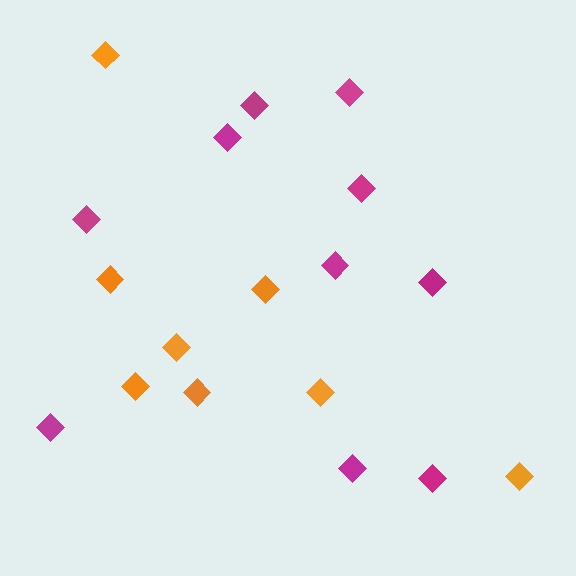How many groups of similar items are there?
There are 2 groups: one group of magenta diamonds (10) and one group of orange diamonds (8).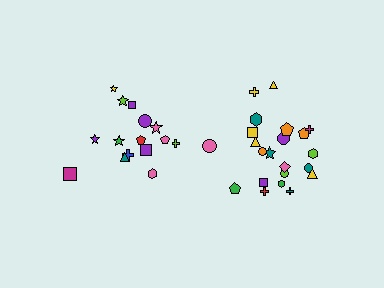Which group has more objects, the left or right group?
The right group.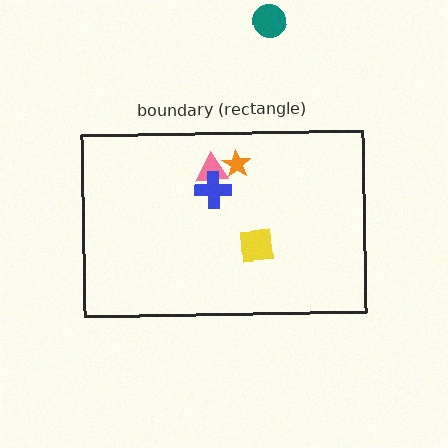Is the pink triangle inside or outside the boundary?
Inside.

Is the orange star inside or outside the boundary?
Inside.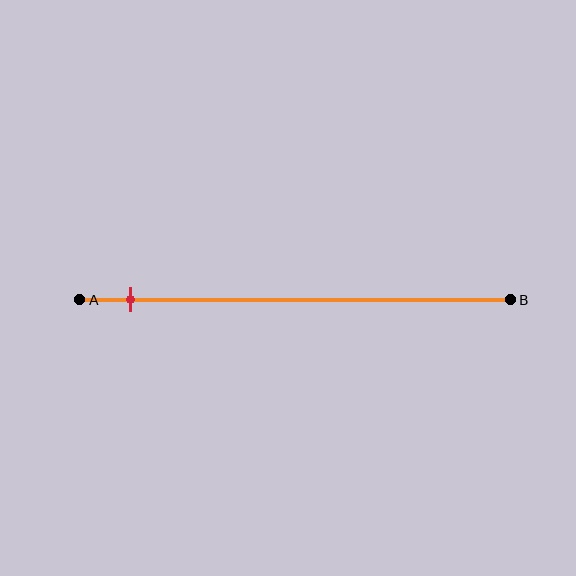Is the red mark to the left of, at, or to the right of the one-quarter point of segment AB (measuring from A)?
The red mark is to the left of the one-quarter point of segment AB.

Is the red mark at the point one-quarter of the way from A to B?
No, the mark is at about 10% from A, not at the 25% one-quarter point.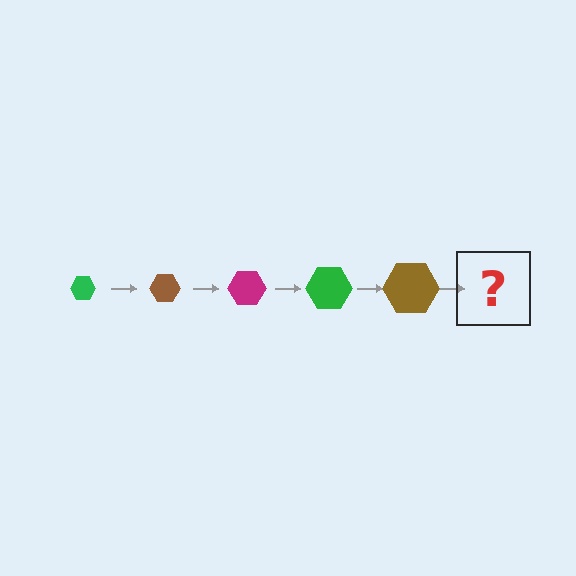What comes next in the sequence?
The next element should be a magenta hexagon, larger than the previous one.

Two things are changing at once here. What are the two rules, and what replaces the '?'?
The two rules are that the hexagon grows larger each step and the color cycles through green, brown, and magenta. The '?' should be a magenta hexagon, larger than the previous one.